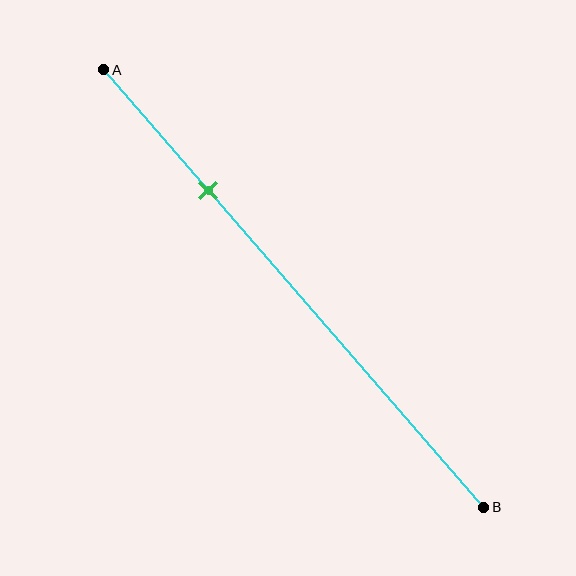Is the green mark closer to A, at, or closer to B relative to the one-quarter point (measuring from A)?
The green mark is approximately at the one-quarter point of segment AB.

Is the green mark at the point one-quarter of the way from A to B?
Yes, the mark is approximately at the one-quarter point.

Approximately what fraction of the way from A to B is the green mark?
The green mark is approximately 30% of the way from A to B.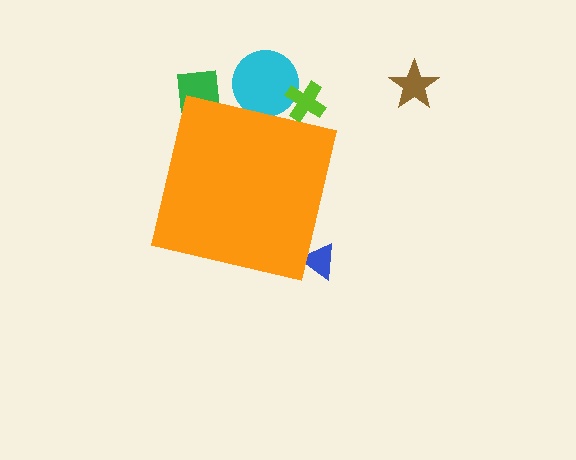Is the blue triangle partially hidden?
Yes, the blue triangle is partially hidden behind the orange square.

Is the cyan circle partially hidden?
Yes, the cyan circle is partially hidden behind the orange square.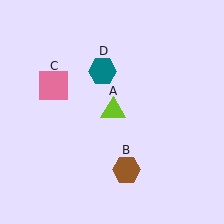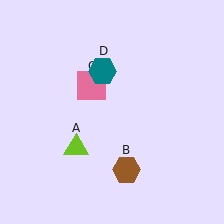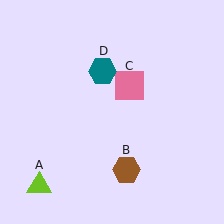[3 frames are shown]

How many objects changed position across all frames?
2 objects changed position: lime triangle (object A), pink square (object C).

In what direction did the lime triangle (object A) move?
The lime triangle (object A) moved down and to the left.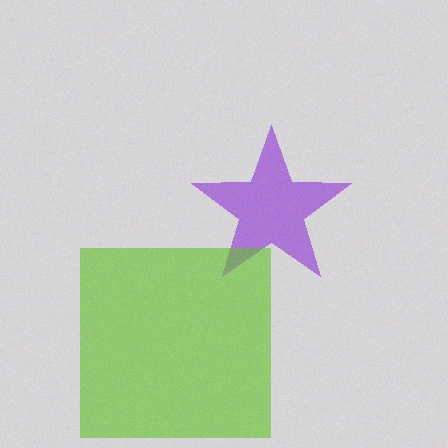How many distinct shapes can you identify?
There are 2 distinct shapes: a purple star, a lime square.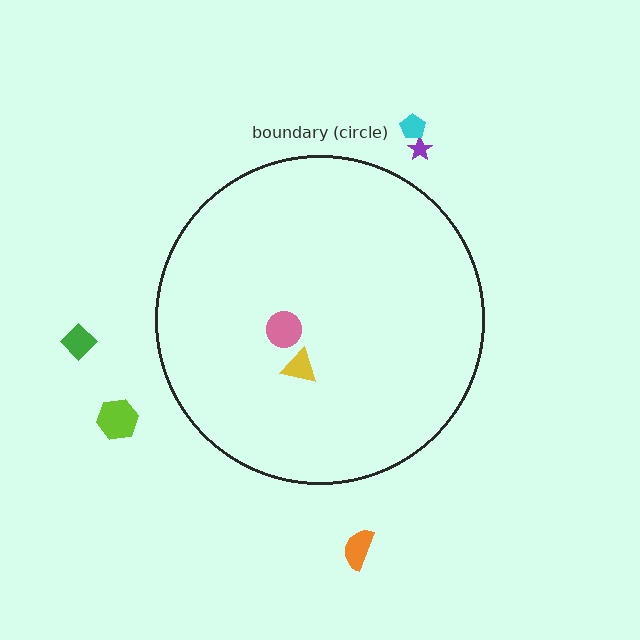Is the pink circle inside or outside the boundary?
Inside.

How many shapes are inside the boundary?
2 inside, 5 outside.